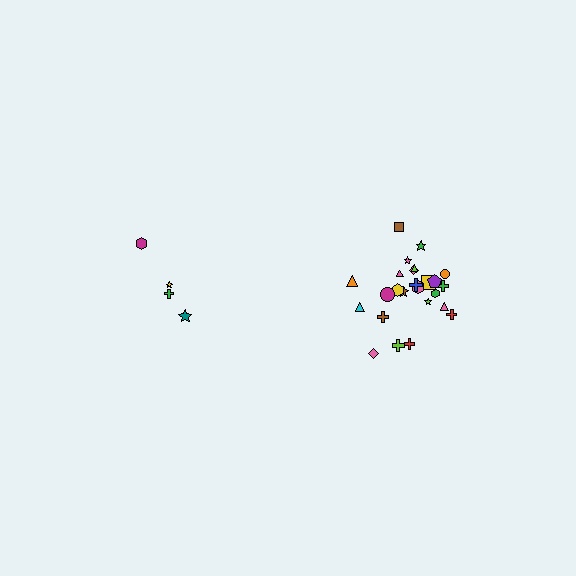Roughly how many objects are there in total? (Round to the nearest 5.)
Roughly 30 objects in total.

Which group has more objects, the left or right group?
The right group.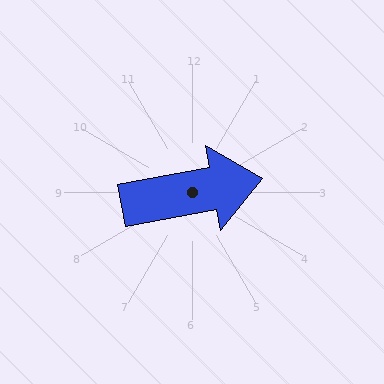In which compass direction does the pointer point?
East.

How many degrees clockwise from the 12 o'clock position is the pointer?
Approximately 79 degrees.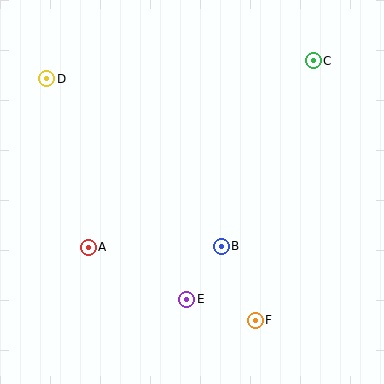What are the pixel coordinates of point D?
Point D is at (47, 79).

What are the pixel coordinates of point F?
Point F is at (255, 320).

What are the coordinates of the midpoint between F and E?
The midpoint between F and E is at (221, 310).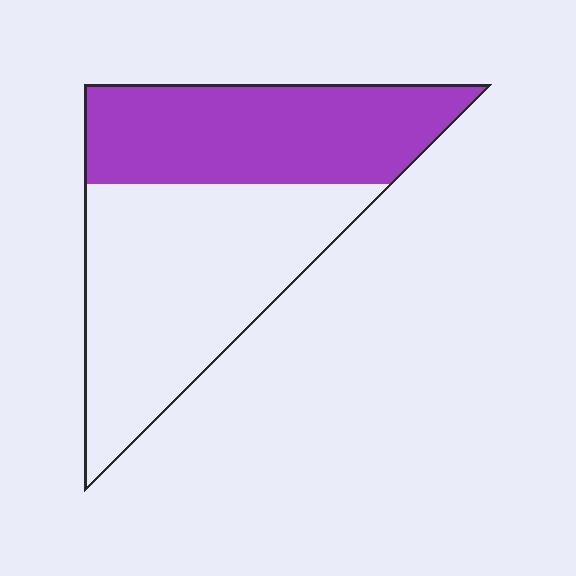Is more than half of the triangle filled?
No.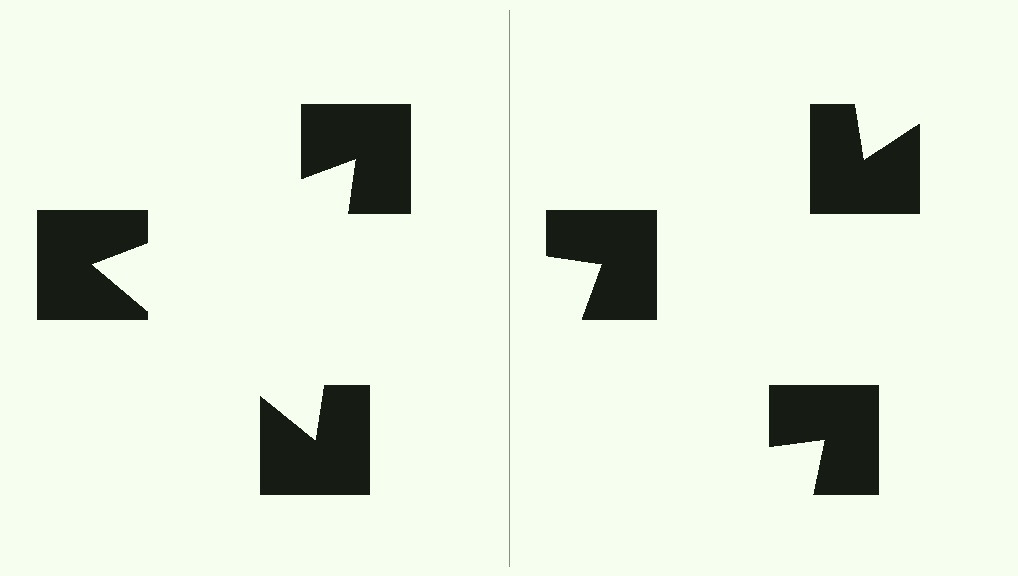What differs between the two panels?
The notched squares are positioned identically on both sides; only the wedge orientations differ. On the left they align to a triangle; on the right they are misaligned.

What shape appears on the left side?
An illusory triangle.